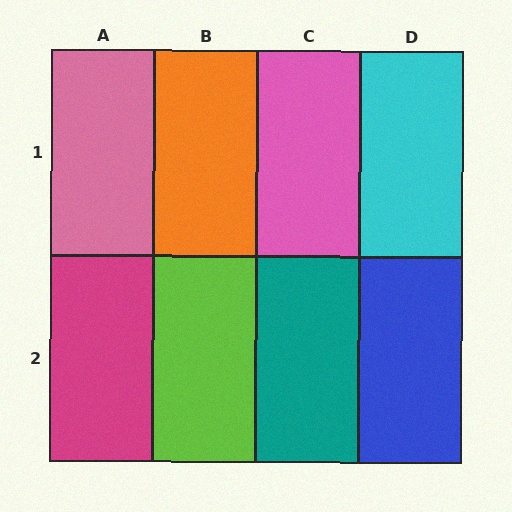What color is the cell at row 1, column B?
Orange.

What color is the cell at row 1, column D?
Cyan.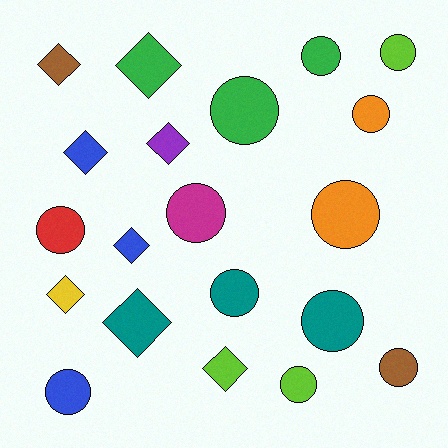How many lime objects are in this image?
There are 3 lime objects.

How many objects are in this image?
There are 20 objects.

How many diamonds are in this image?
There are 8 diamonds.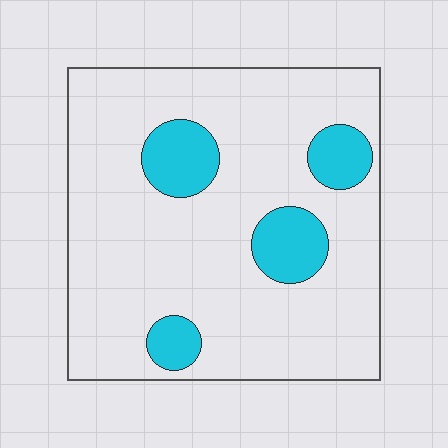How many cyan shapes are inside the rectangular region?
4.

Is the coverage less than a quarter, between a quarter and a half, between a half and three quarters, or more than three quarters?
Less than a quarter.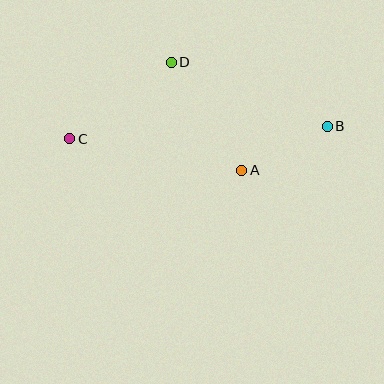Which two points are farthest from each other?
Points B and C are farthest from each other.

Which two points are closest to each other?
Points A and B are closest to each other.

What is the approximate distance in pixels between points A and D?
The distance between A and D is approximately 129 pixels.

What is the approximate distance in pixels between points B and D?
The distance between B and D is approximately 169 pixels.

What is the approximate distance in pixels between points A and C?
The distance between A and C is approximately 175 pixels.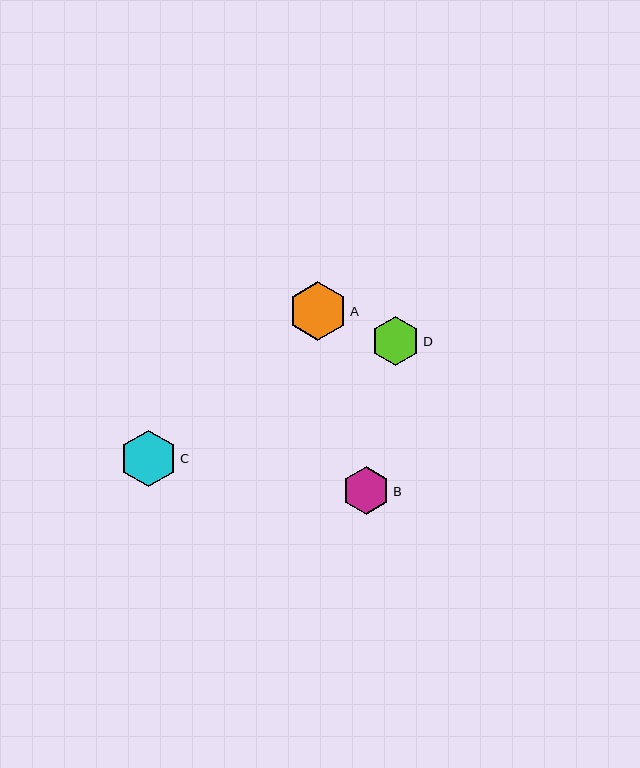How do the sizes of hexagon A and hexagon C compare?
Hexagon A and hexagon C are approximately the same size.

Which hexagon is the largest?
Hexagon A is the largest with a size of approximately 59 pixels.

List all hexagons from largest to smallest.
From largest to smallest: A, C, D, B.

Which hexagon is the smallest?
Hexagon B is the smallest with a size of approximately 48 pixels.